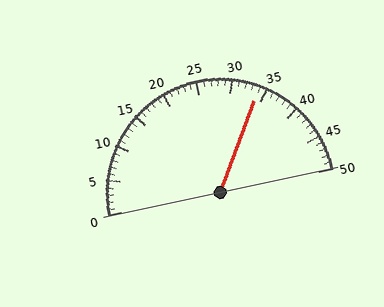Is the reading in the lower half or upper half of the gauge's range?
The reading is in the upper half of the range (0 to 50).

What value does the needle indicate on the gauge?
The needle indicates approximately 34.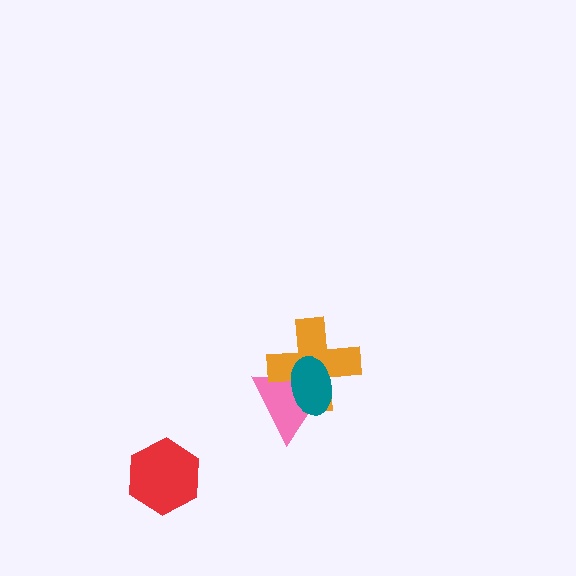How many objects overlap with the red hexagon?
0 objects overlap with the red hexagon.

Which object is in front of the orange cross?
The teal ellipse is in front of the orange cross.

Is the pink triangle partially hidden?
Yes, it is partially covered by another shape.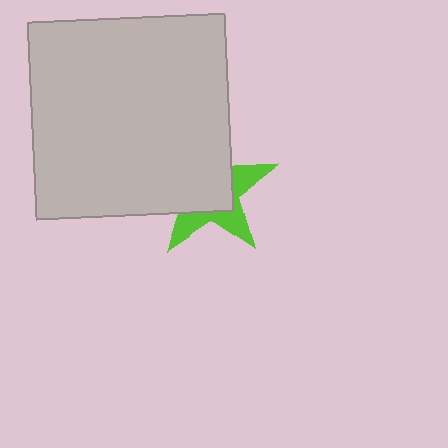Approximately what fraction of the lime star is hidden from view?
Roughly 62% of the lime star is hidden behind the light gray square.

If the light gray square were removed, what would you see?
You would see the complete lime star.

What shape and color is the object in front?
The object in front is a light gray square.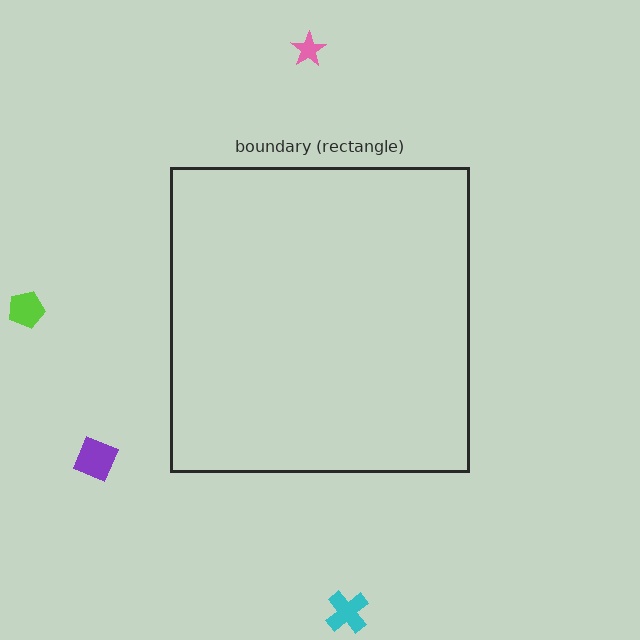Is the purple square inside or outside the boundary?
Outside.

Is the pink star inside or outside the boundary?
Outside.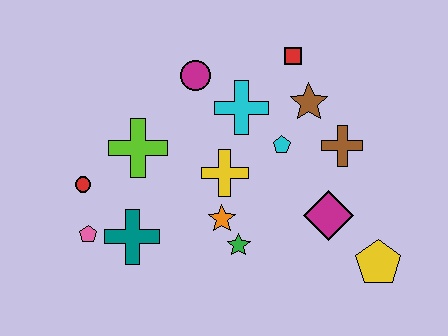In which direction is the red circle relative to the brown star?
The red circle is to the left of the brown star.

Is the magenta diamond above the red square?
No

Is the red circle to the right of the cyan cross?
No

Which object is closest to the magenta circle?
The cyan cross is closest to the magenta circle.